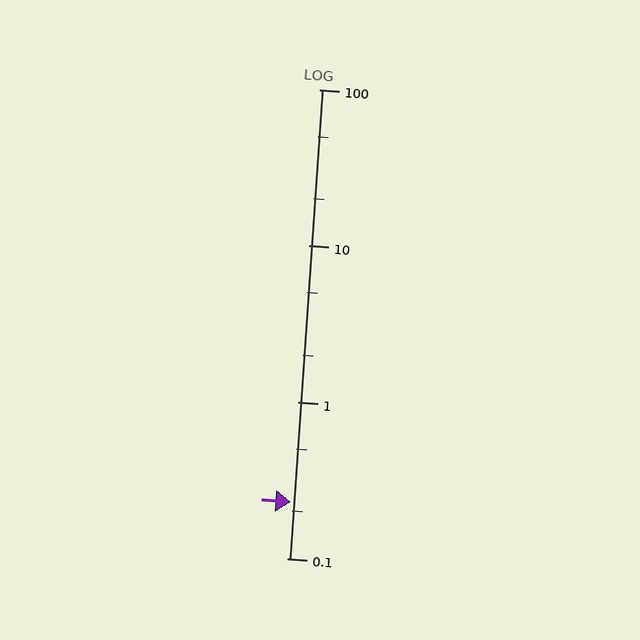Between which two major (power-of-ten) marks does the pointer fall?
The pointer is between 0.1 and 1.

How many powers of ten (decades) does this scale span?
The scale spans 3 decades, from 0.1 to 100.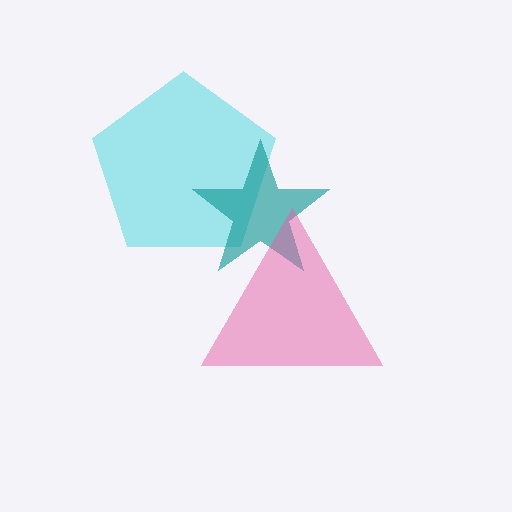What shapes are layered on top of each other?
The layered shapes are: a cyan pentagon, a teal star, a pink triangle.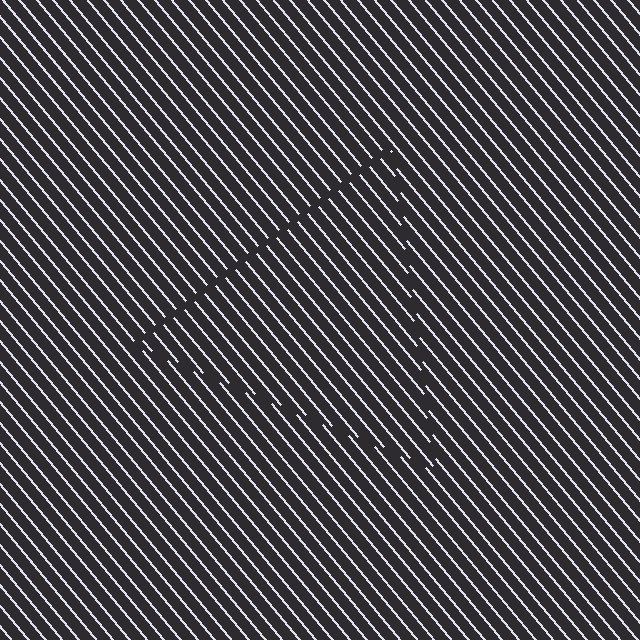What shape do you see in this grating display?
An illusory triangle. The interior of the shape contains the same grating, shifted by half a period — the contour is defined by the phase discontinuity where line-ends from the inner and outer gratings abut.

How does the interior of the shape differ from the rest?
The interior of the shape contains the same grating, shifted by half a period — the contour is defined by the phase discontinuity where line-ends from the inner and outer gratings abut.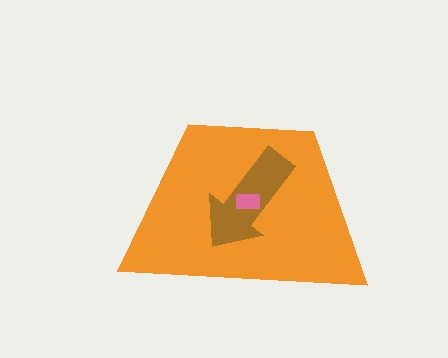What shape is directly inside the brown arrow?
The pink rectangle.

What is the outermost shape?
The orange trapezoid.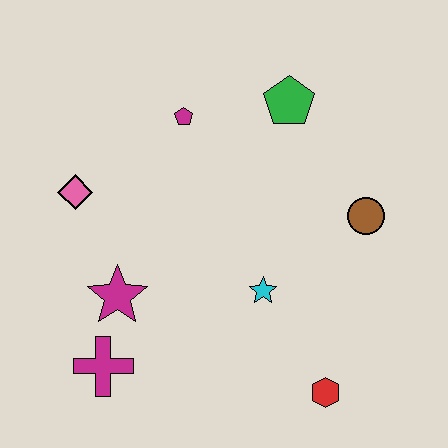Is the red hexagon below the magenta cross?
Yes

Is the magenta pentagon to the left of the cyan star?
Yes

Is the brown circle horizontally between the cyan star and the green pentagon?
No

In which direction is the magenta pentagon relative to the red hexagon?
The magenta pentagon is above the red hexagon.